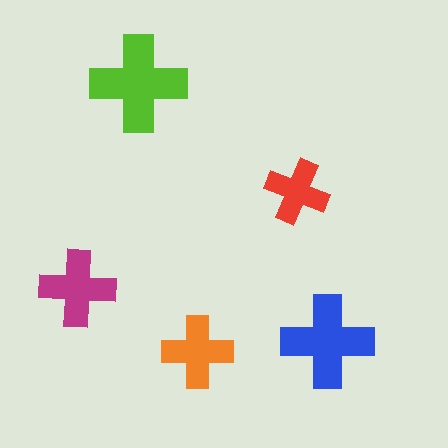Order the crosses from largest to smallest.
the lime one, the blue one, the magenta one, the orange one, the red one.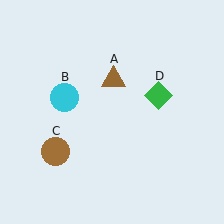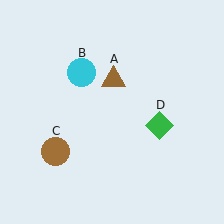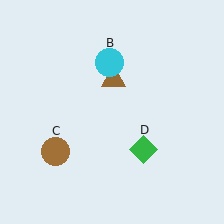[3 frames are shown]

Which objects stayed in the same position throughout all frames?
Brown triangle (object A) and brown circle (object C) remained stationary.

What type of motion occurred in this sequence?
The cyan circle (object B), green diamond (object D) rotated clockwise around the center of the scene.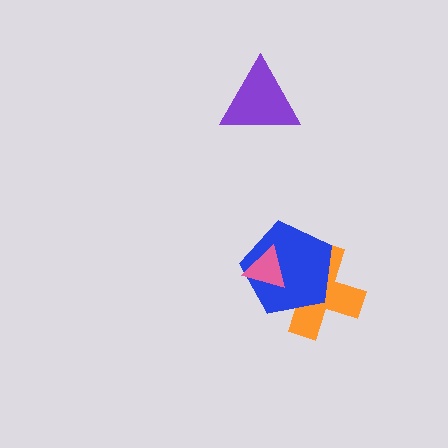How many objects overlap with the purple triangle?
0 objects overlap with the purple triangle.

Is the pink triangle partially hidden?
No, no other shape covers it.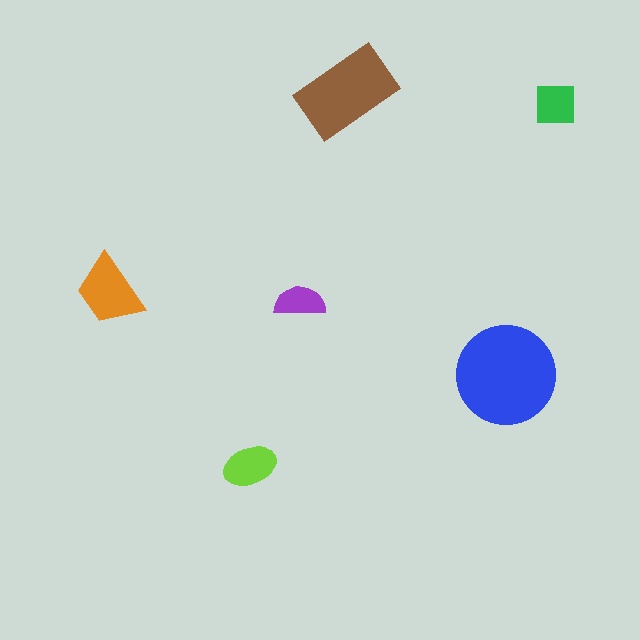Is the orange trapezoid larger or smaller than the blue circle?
Smaller.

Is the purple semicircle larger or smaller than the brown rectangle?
Smaller.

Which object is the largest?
The blue circle.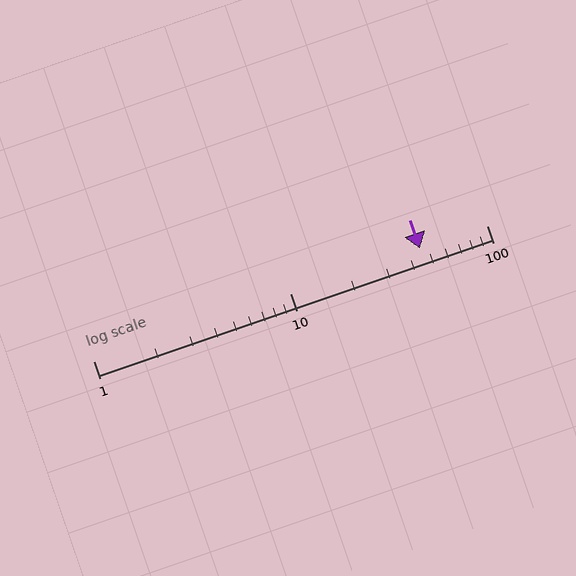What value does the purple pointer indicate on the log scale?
The pointer indicates approximately 46.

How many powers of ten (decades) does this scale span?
The scale spans 2 decades, from 1 to 100.